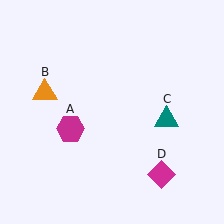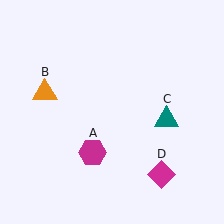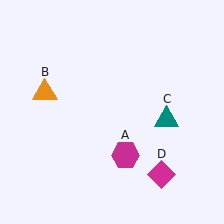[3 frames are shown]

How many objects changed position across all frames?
1 object changed position: magenta hexagon (object A).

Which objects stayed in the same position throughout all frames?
Orange triangle (object B) and teal triangle (object C) and magenta diamond (object D) remained stationary.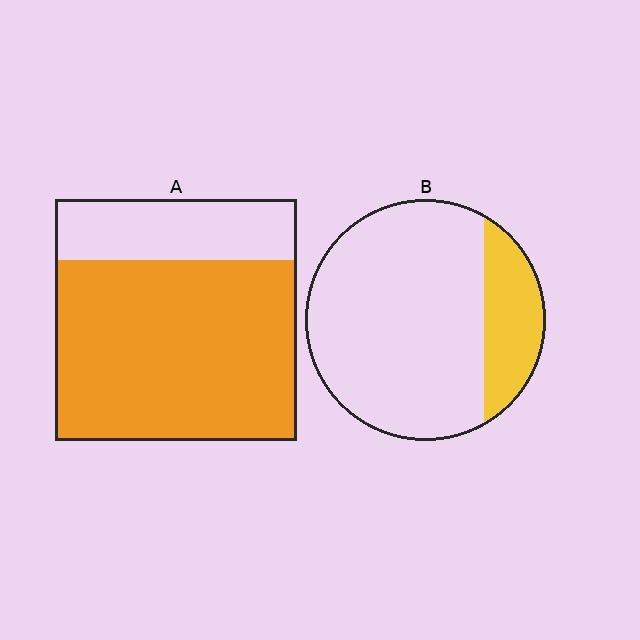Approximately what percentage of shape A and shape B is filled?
A is approximately 75% and B is approximately 20%.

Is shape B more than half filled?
No.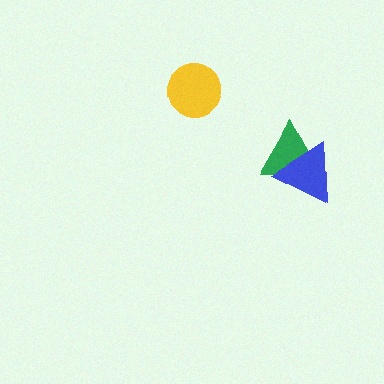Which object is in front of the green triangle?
The blue triangle is in front of the green triangle.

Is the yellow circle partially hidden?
No, no other shape covers it.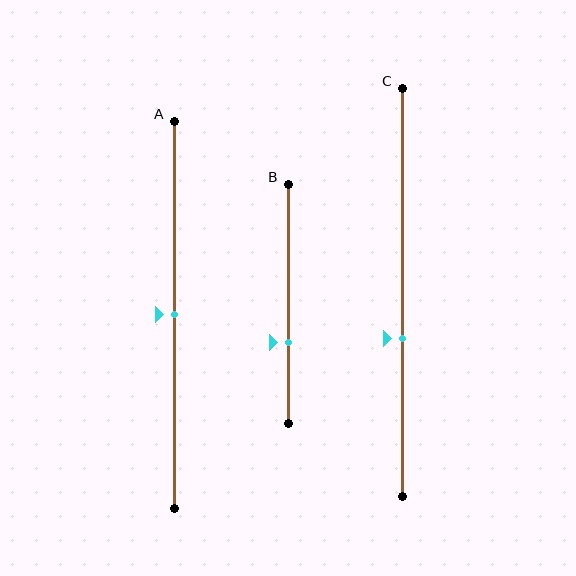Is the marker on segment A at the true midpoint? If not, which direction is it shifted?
Yes, the marker on segment A is at the true midpoint.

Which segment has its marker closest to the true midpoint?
Segment A has its marker closest to the true midpoint.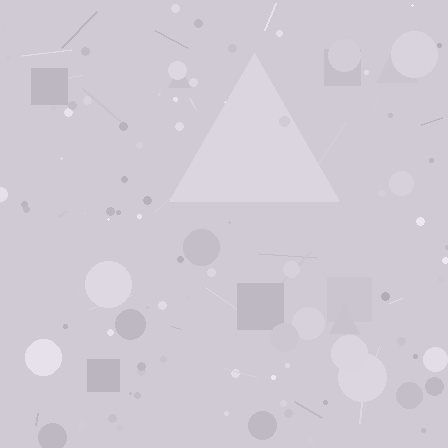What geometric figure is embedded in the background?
A triangle is embedded in the background.